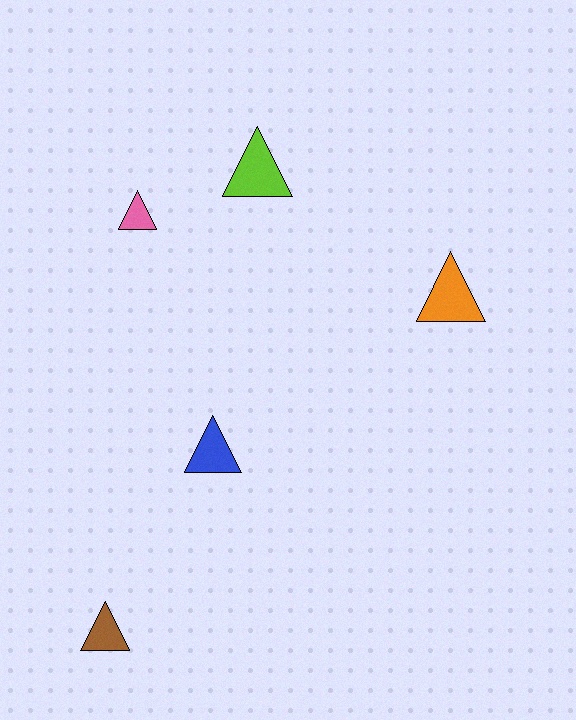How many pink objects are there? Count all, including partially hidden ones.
There is 1 pink object.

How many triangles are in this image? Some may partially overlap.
There are 5 triangles.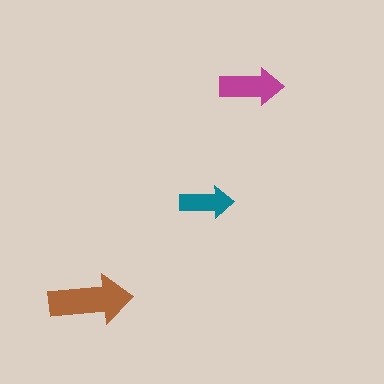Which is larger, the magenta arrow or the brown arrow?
The brown one.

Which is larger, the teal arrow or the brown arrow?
The brown one.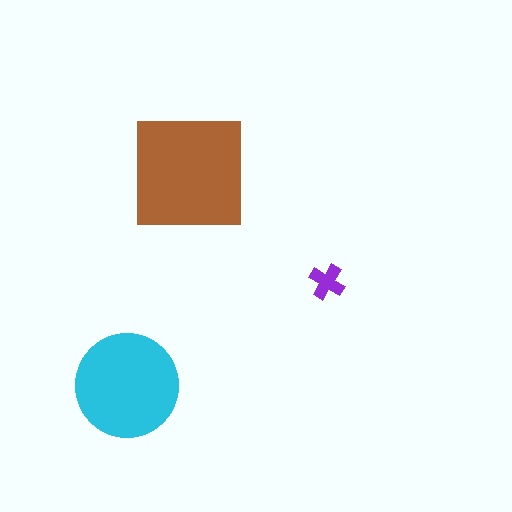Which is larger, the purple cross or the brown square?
The brown square.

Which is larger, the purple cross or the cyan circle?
The cyan circle.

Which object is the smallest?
The purple cross.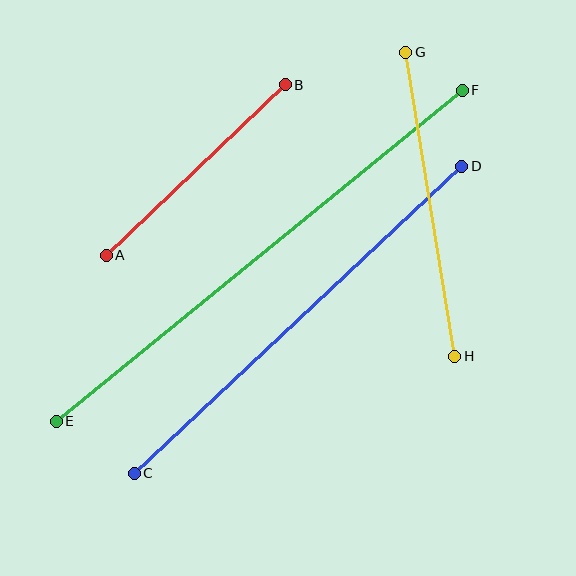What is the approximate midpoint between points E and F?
The midpoint is at approximately (259, 256) pixels.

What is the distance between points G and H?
The distance is approximately 308 pixels.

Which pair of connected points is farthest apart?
Points E and F are farthest apart.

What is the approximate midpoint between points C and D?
The midpoint is at approximately (298, 320) pixels.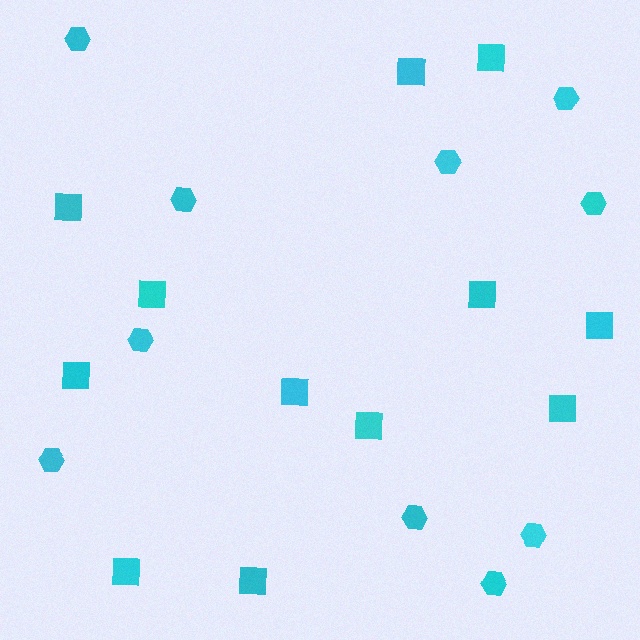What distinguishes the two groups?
There are 2 groups: one group of squares (12) and one group of hexagons (10).